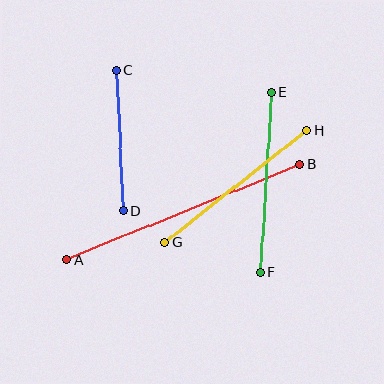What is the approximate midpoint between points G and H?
The midpoint is at approximately (236, 186) pixels.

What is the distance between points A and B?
The distance is approximately 252 pixels.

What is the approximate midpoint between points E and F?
The midpoint is at approximately (266, 182) pixels.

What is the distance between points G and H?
The distance is approximately 180 pixels.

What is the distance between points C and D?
The distance is approximately 140 pixels.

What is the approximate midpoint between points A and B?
The midpoint is at approximately (184, 212) pixels.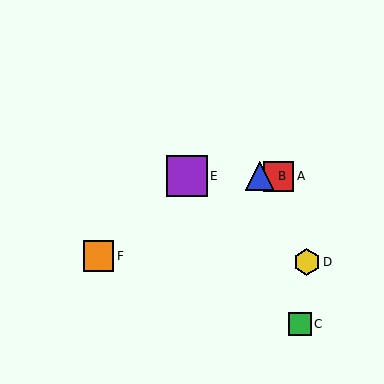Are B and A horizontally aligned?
Yes, both are at y≈176.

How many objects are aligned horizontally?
3 objects (A, B, E) are aligned horizontally.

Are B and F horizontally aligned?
No, B is at y≈176 and F is at y≈256.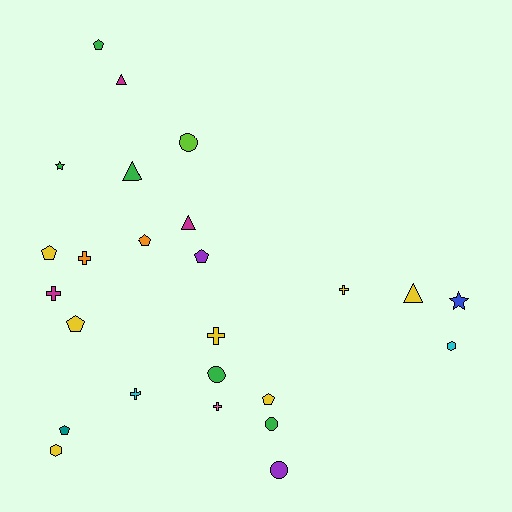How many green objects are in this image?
There are 5 green objects.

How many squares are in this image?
There are no squares.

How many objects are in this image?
There are 25 objects.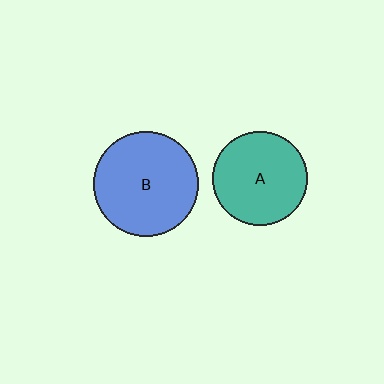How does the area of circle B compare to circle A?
Approximately 1.2 times.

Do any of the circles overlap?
No, none of the circles overlap.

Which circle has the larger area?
Circle B (blue).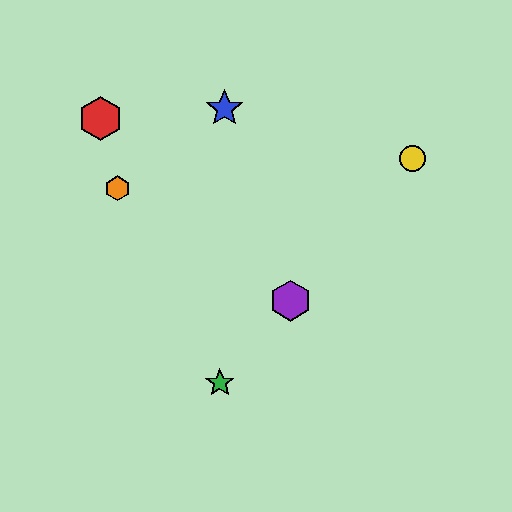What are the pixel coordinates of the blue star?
The blue star is at (225, 109).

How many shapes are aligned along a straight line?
3 shapes (the green star, the yellow circle, the purple hexagon) are aligned along a straight line.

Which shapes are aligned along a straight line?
The green star, the yellow circle, the purple hexagon are aligned along a straight line.